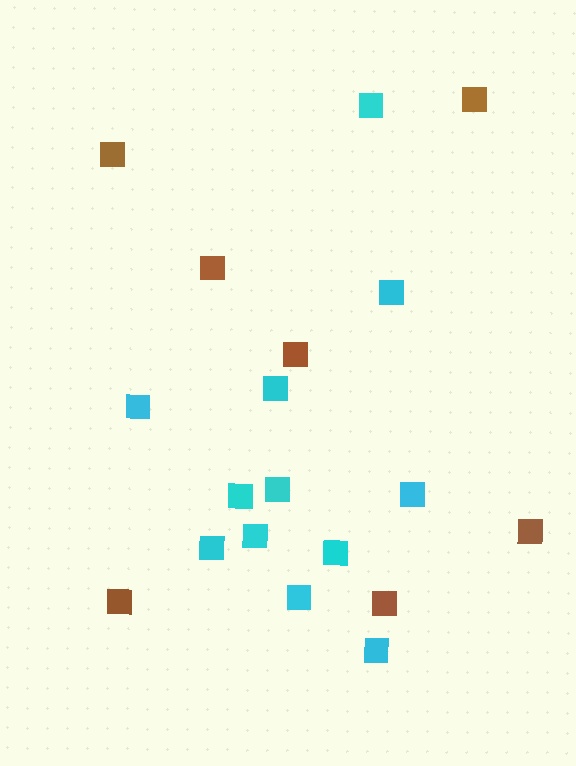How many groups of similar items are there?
There are 2 groups: one group of brown squares (7) and one group of cyan squares (12).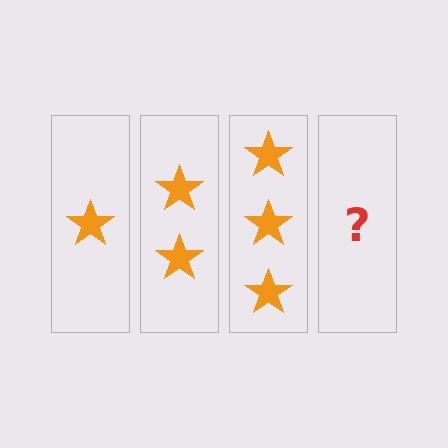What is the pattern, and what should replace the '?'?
The pattern is that each step adds one more star. The '?' should be 4 stars.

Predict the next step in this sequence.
The next step is 4 stars.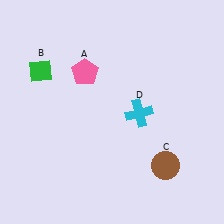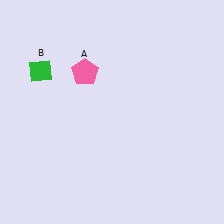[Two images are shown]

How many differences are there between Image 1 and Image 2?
There are 2 differences between the two images.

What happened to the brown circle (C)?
The brown circle (C) was removed in Image 2. It was in the bottom-right area of Image 1.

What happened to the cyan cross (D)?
The cyan cross (D) was removed in Image 2. It was in the bottom-right area of Image 1.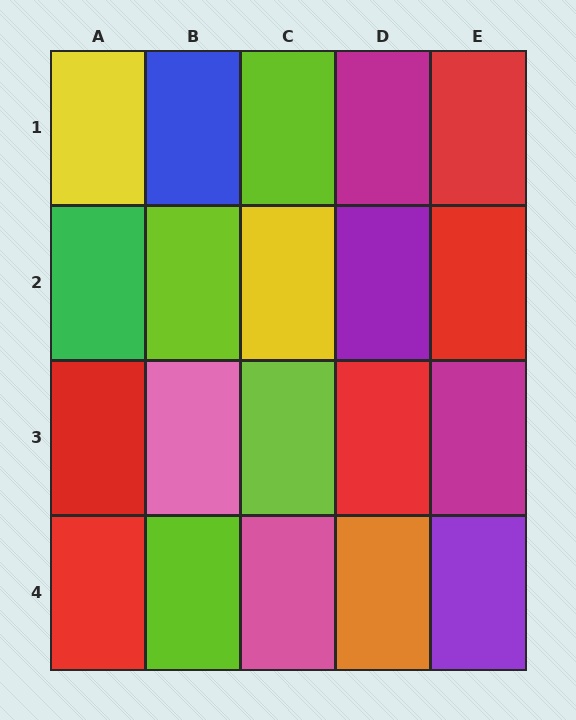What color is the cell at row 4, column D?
Orange.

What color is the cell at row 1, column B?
Blue.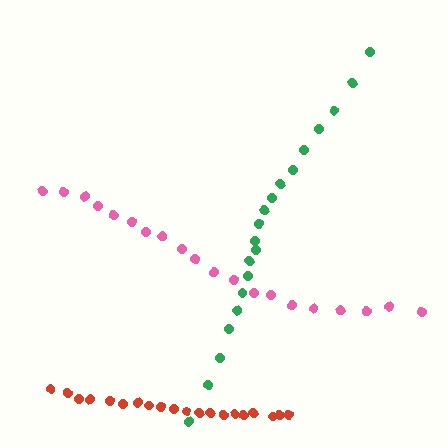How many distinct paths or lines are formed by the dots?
There are 3 distinct paths.